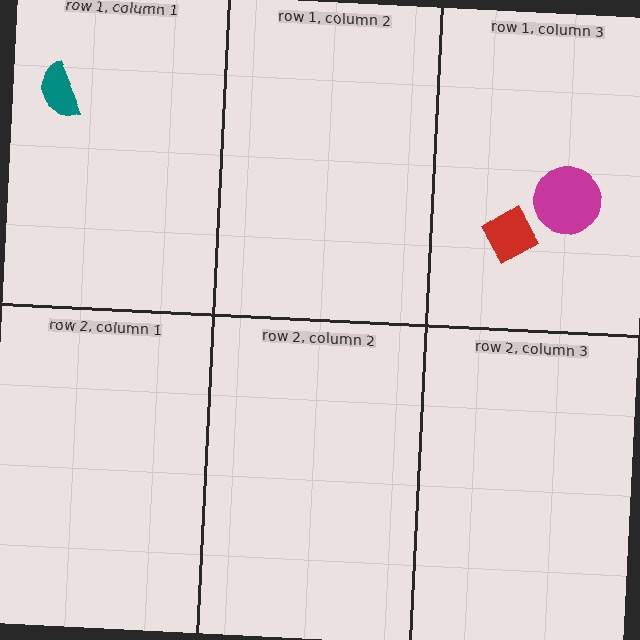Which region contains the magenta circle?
The row 1, column 3 region.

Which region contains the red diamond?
The row 1, column 3 region.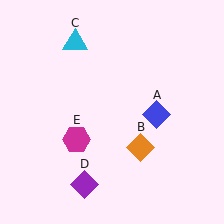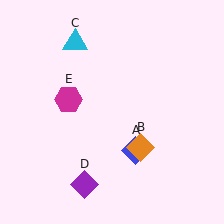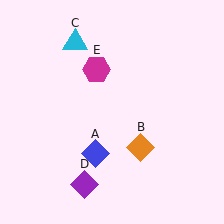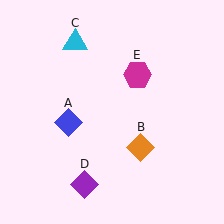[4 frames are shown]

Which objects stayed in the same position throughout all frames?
Orange diamond (object B) and cyan triangle (object C) and purple diamond (object D) remained stationary.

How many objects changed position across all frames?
2 objects changed position: blue diamond (object A), magenta hexagon (object E).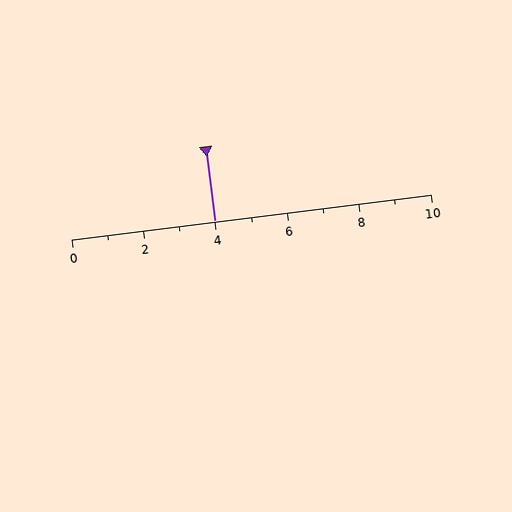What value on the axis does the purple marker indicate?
The marker indicates approximately 4.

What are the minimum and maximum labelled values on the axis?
The axis runs from 0 to 10.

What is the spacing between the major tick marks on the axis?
The major ticks are spaced 2 apart.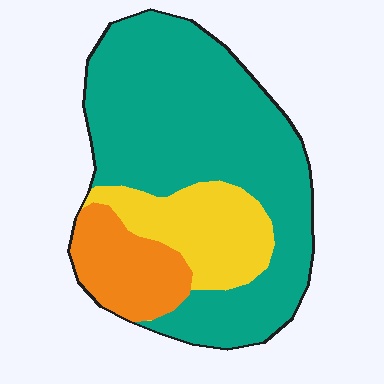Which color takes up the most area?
Teal, at roughly 65%.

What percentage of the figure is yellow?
Yellow takes up between a sixth and a third of the figure.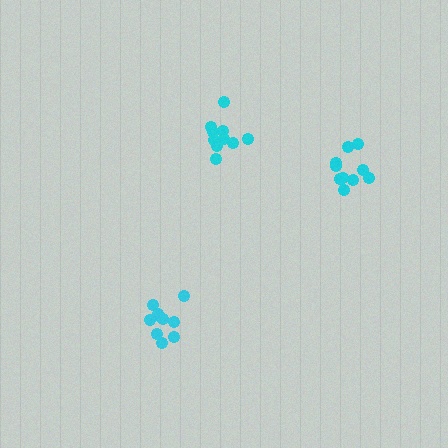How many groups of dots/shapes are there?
There are 3 groups.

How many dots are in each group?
Group 1: 10 dots, Group 2: 10 dots, Group 3: 10 dots (30 total).